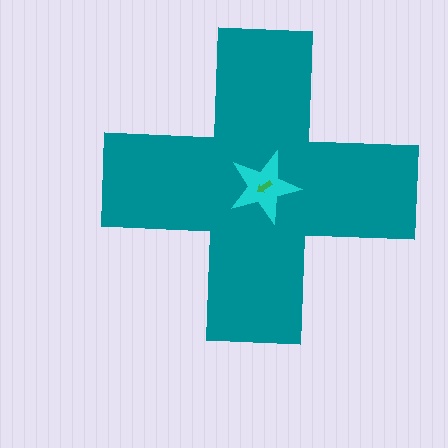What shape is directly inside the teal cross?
The cyan star.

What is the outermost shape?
The teal cross.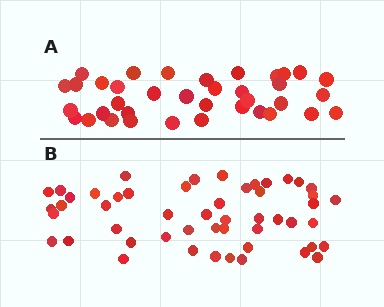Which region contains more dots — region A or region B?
Region B (the bottom region) has more dots.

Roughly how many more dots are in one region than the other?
Region B has approximately 15 more dots than region A.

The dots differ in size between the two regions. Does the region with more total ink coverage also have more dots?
No. Region A has more total ink coverage because its dots are larger, but region B actually contains more individual dots. Total area can be misleading — the number of items is what matters here.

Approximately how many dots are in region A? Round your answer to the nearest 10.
About 40 dots. (The exact count is 37, which rounds to 40.)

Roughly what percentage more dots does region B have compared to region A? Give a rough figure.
About 40% more.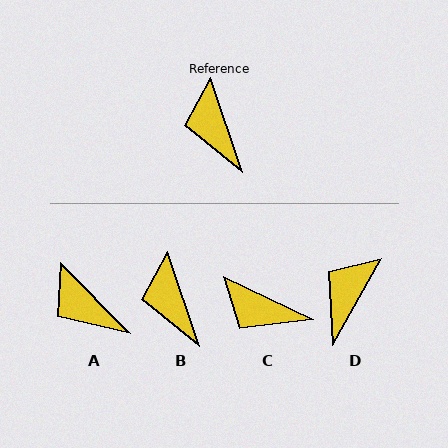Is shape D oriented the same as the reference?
No, it is off by about 48 degrees.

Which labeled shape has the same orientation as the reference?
B.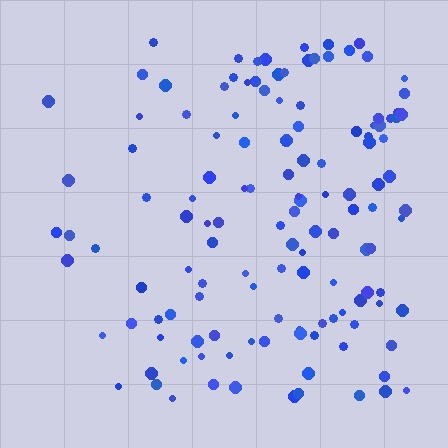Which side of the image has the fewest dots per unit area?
The left.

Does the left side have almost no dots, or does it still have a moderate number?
Still a moderate number, just noticeably fewer than the right.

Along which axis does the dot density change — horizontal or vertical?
Horizontal.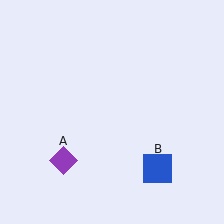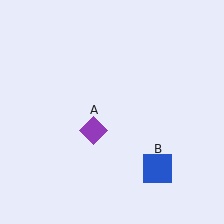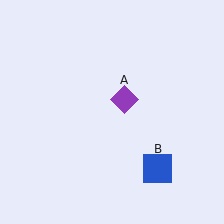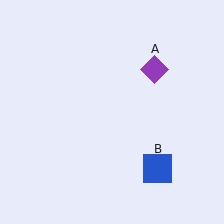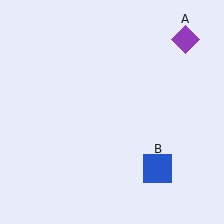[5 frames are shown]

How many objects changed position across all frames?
1 object changed position: purple diamond (object A).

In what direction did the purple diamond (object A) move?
The purple diamond (object A) moved up and to the right.